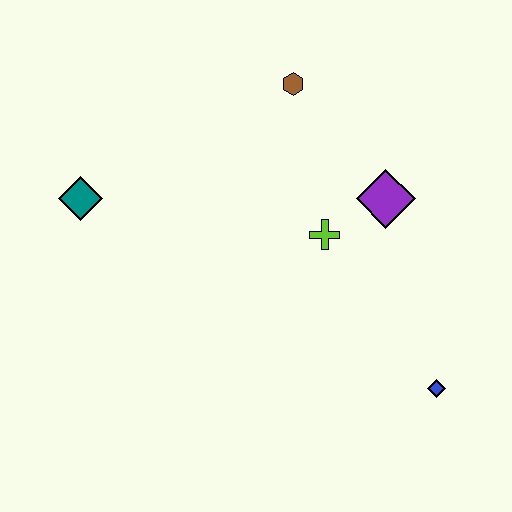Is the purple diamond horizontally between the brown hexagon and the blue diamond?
Yes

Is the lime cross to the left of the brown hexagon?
No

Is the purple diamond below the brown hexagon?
Yes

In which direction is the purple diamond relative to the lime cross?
The purple diamond is to the right of the lime cross.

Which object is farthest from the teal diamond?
The blue diamond is farthest from the teal diamond.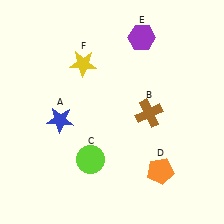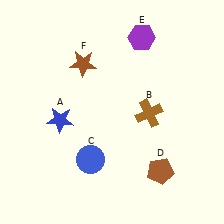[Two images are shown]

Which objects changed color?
C changed from lime to blue. D changed from orange to brown. F changed from yellow to brown.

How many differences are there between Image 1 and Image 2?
There are 3 differences between the two images.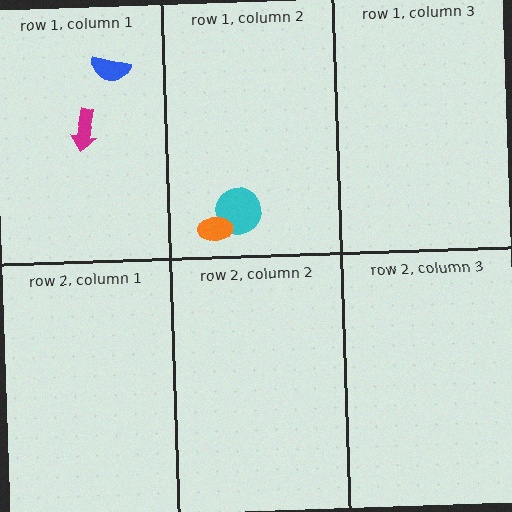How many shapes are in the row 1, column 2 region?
2.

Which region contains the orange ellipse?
The row 1, column 2 region.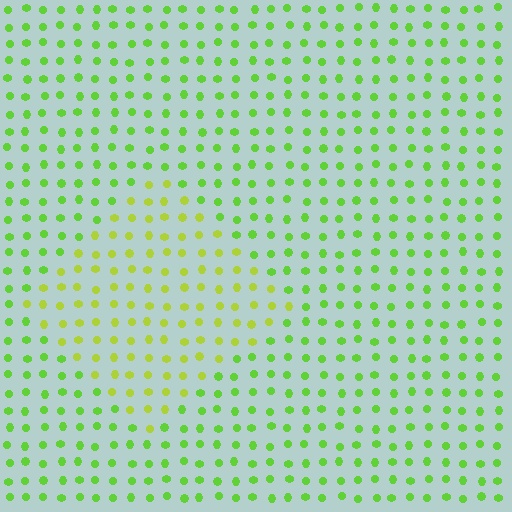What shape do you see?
I see a diamond.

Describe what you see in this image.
The image is filled with small lime elements in a uniform arrangement. A diamond-shaped region is visible where the elements are tinted to a slightly different hue, forming a subtle color boundary.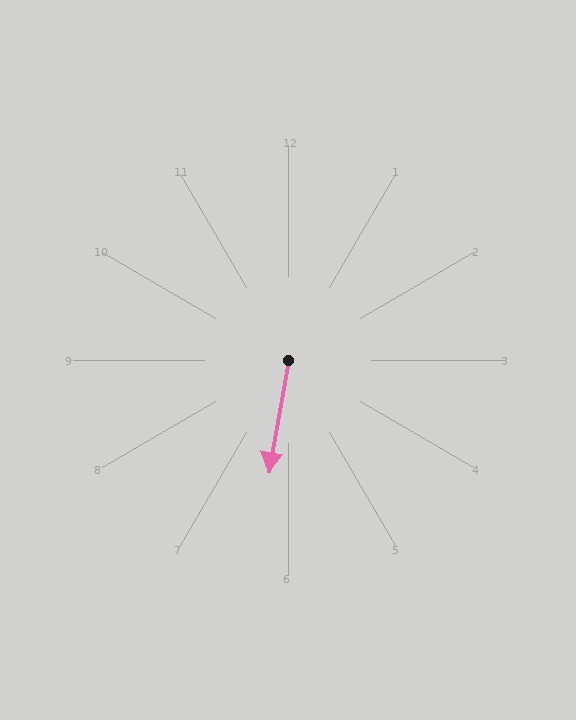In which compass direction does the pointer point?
South.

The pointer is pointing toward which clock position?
Roughly 6 o'clock.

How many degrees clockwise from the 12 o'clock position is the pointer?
Approximately 190 degrees.